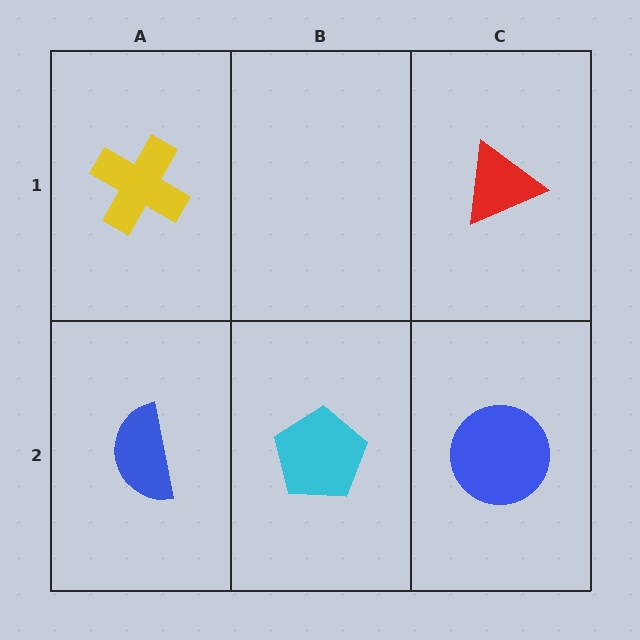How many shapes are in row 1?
2 shapes.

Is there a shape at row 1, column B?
No, that cell is empty.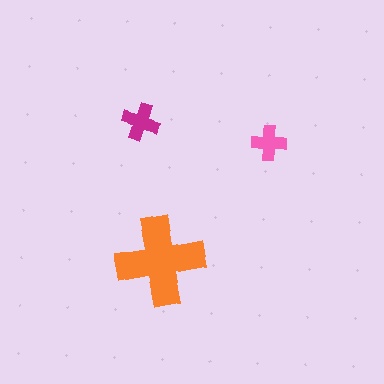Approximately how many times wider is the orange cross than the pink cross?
About 2.5 times wider.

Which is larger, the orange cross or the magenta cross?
The orange one.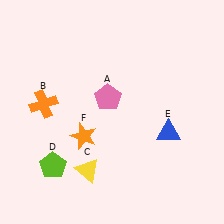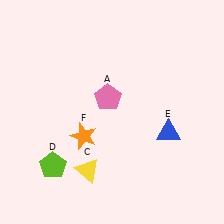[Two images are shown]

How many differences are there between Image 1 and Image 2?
There is 1 difference between the two images.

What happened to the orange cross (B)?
The orange cross (B) was removed in Image 2. It was in the top-left area of Image 1.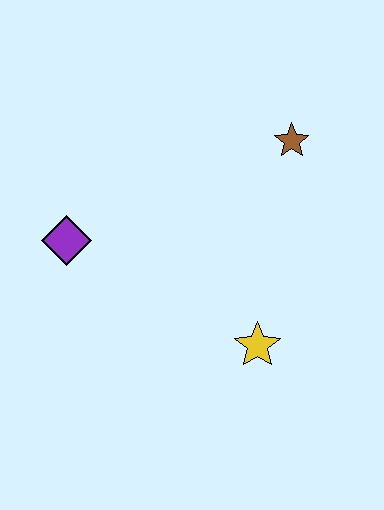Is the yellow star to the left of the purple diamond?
No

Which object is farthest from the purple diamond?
The brown star is farthest from the purple diamond.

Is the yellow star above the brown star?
No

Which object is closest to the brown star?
The yellow star is closest to the brown star.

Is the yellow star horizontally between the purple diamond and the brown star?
Yes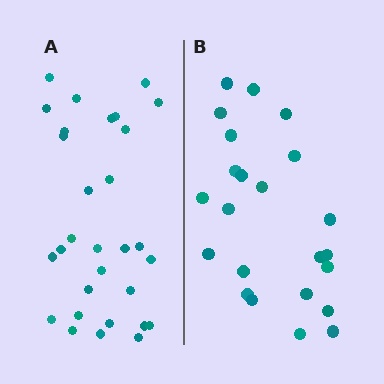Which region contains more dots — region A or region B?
Region A (the left region) has more dots.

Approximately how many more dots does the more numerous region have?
Region A has roughly 8 or so more dots than region B.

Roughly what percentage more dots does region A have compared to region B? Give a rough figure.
About 30% more.